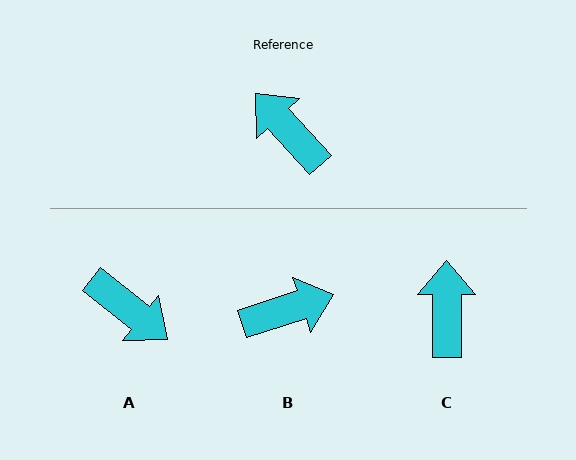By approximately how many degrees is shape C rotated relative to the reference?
Approximately 42 degrees clockwise.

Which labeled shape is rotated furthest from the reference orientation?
A, about 171 degrees away.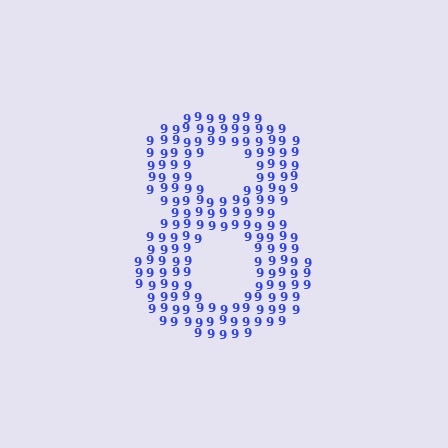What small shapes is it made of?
It is made of small digit 9's.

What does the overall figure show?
The overall figure shows the digit 8.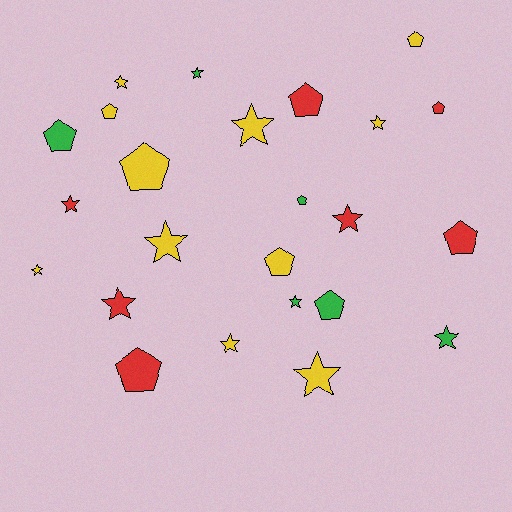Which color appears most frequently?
Yellow, with 11 objects.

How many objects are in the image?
There are 24 objects.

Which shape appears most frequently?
Star, with 13 objects.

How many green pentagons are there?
There are 3 green pentagons.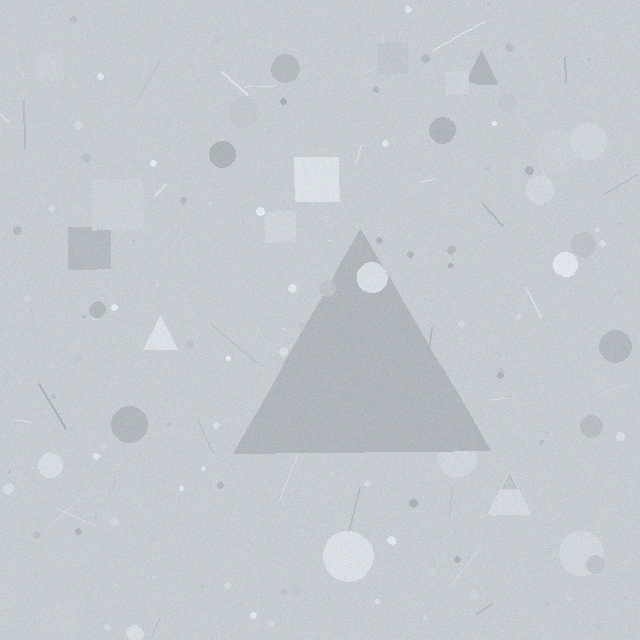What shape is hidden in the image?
A triangle is hidden in the image.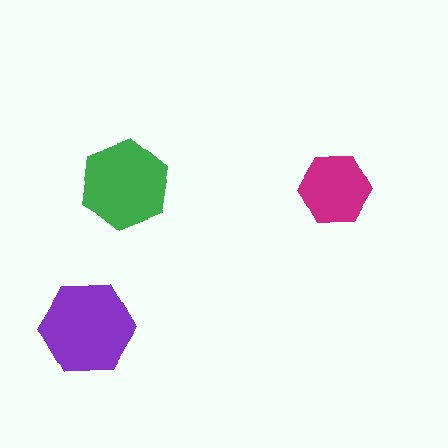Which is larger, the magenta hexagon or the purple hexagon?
The purple one.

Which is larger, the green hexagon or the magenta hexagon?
The green one.